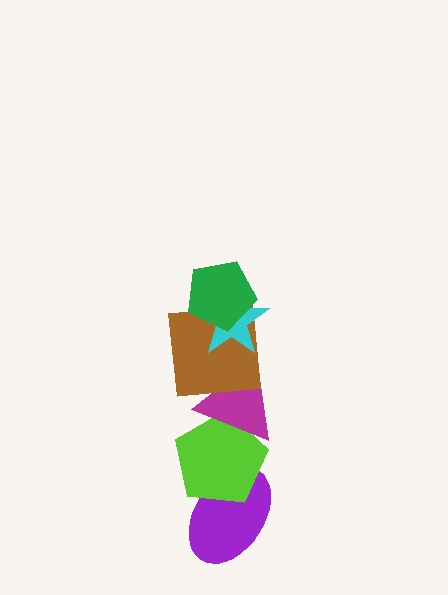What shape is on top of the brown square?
The cyan star is on top of the brown square.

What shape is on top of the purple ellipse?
The lime pentagon is on top of the purple ellipse.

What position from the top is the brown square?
The brown square is 3rd from the top.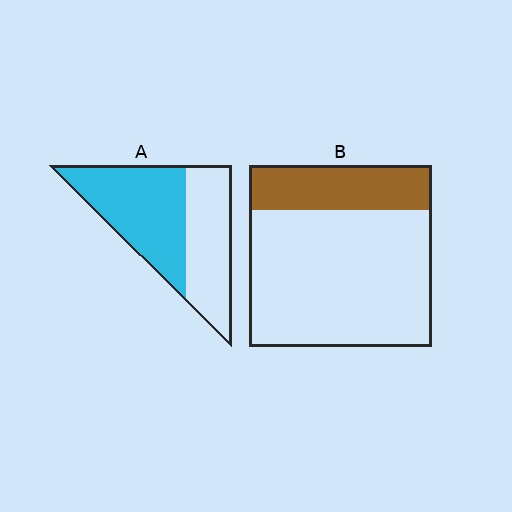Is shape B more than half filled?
No.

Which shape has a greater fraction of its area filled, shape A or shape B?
Shape A.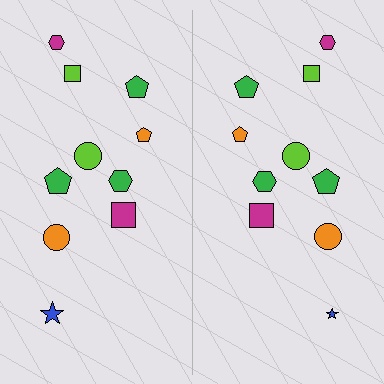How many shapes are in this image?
There are 20 shapes in this image.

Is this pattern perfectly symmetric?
No, the pattern is not perfectly symmetric. The blue star on the right side has a different size than its mirror counterpart.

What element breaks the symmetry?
The blue star on the right side has a different size than its mirror counterpart.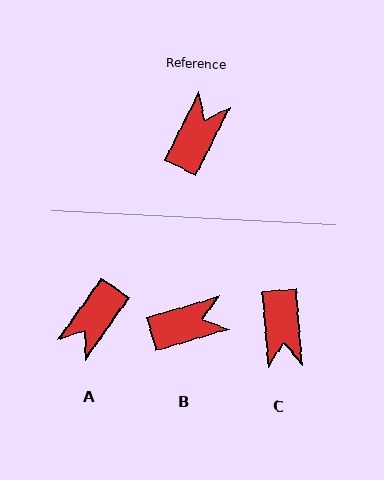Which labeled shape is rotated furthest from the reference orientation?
A, about 171 degrees away.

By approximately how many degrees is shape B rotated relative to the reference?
Approximately 47 degrees clockwise.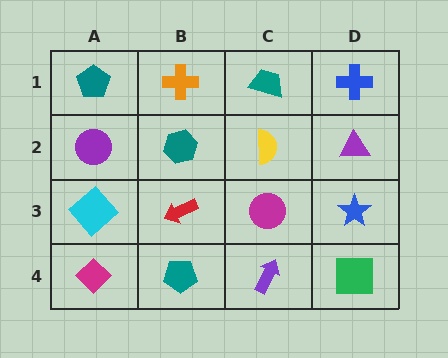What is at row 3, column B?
A red arrow.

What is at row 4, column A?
A magenta diamond.